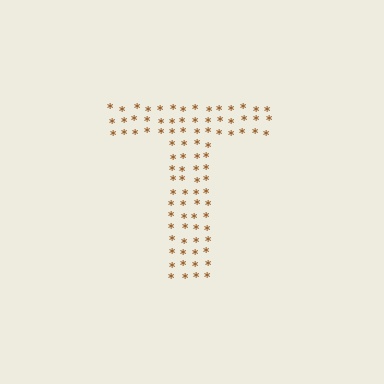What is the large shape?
The large shape is the letter T.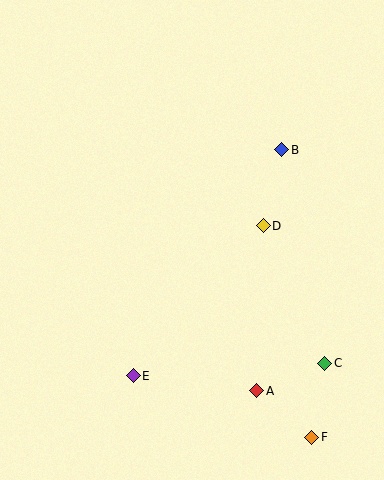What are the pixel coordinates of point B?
Point B is at (282, 150).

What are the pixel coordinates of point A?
Point A is at (257, 391).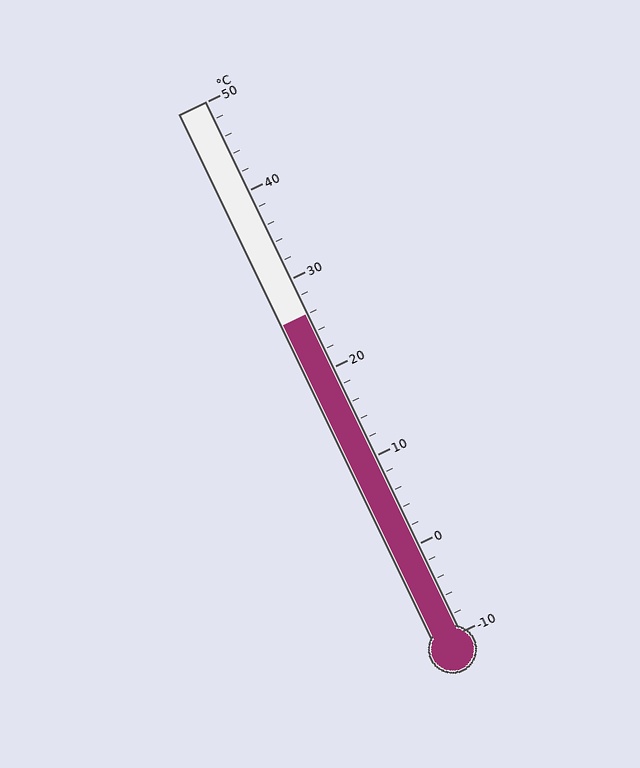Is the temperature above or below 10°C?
The temperature is above 10°C.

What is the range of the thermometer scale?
The thermometer scale ranges from -10°C to 50°C.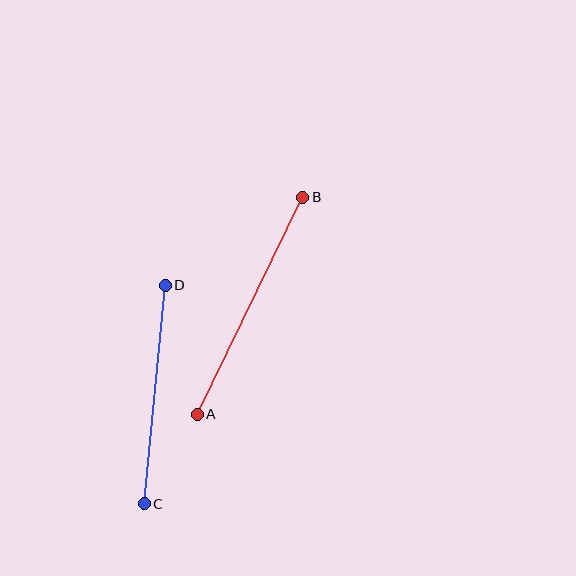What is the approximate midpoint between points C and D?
The midpoint is at approximately (155, 394) pixels.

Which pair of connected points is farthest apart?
Points A and B are farthest apart.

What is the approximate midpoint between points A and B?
The midpoint is at approximately (250, 306) pixels.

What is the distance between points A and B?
The distance is approximately 241 pixels.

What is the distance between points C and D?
The distance is approximately 220 pixels.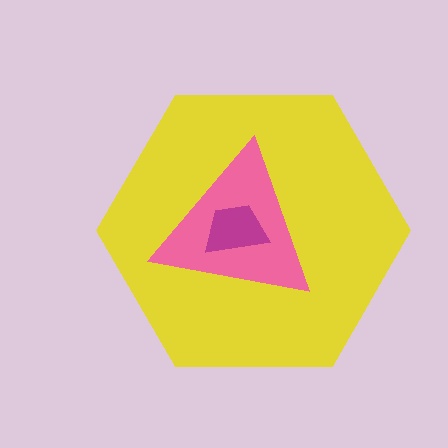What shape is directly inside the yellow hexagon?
The pink triangle.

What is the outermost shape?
The yellow hexagon.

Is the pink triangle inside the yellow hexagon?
Yes.